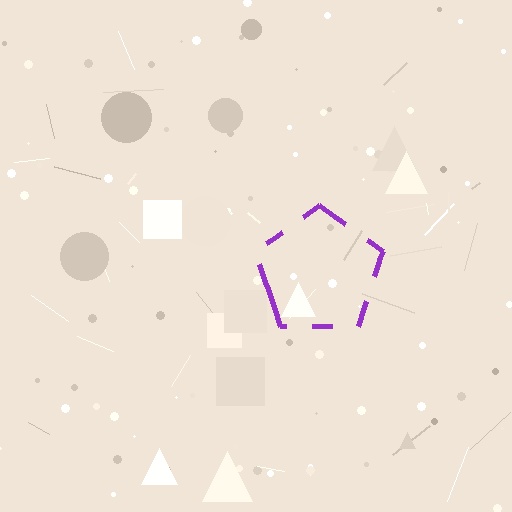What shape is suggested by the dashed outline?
The dashed outline suggests a pentagon.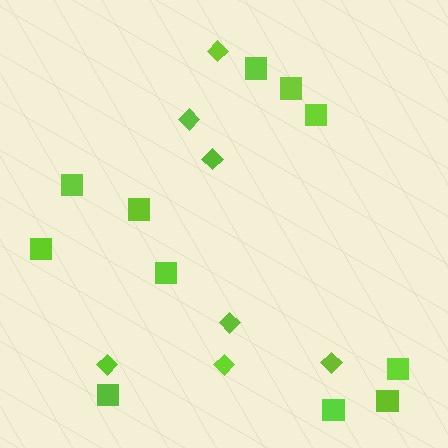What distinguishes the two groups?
There are 2 groups: one group of diamonds (7) and one group of squares (11).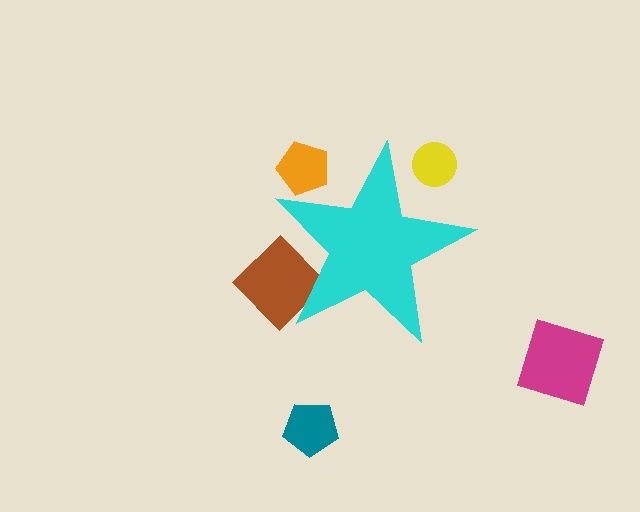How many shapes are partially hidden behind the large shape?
3 shapes are partially hidden.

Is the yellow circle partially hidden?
Yes, the yellow circle is partially hidden behind the cyan star.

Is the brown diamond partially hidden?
Yes, the brown diamond is partially hidden behind the cyan star.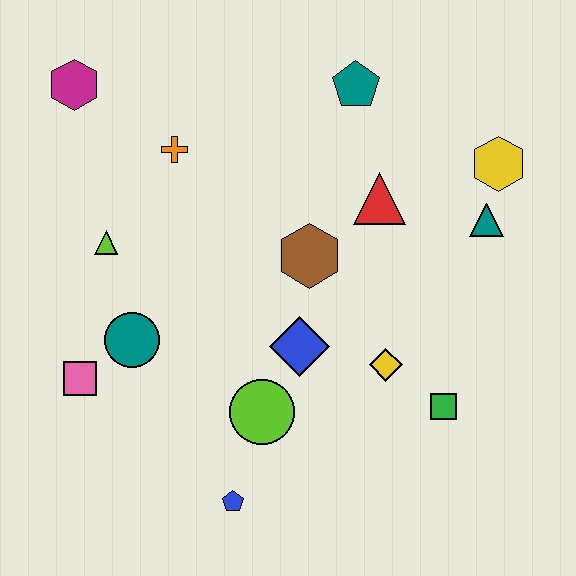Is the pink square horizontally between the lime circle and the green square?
No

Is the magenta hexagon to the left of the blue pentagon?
Yes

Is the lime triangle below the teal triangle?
Yes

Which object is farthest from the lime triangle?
The yellow hexagon is farthest from the lime triangle.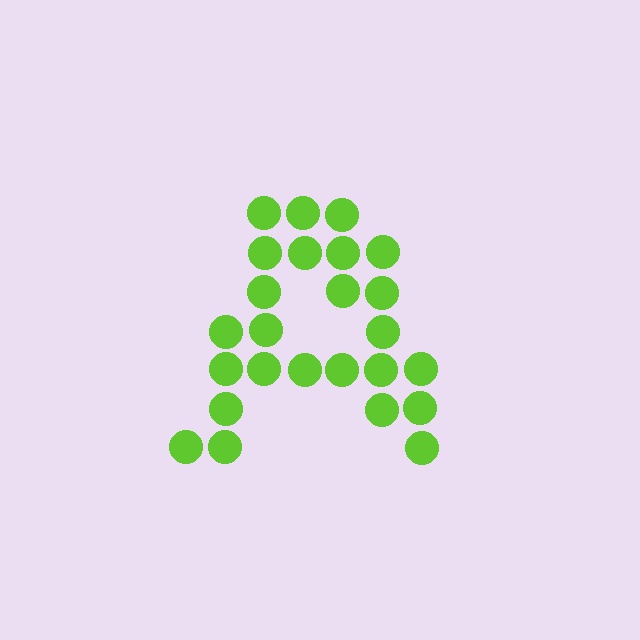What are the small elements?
The small elements are circles.